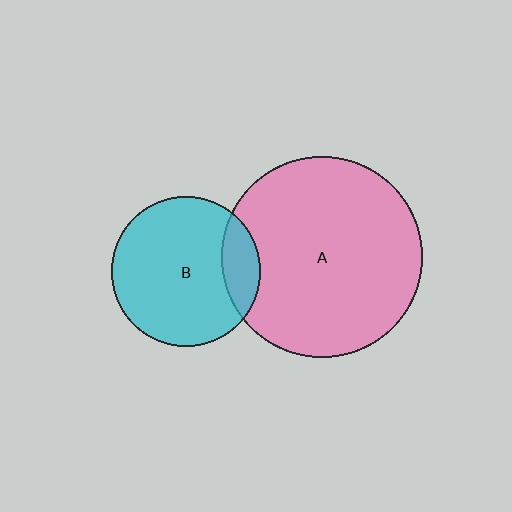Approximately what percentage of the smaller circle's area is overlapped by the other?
Approximately 15%.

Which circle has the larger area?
Circle A (pink).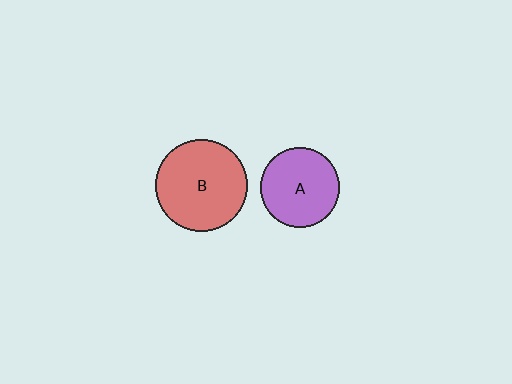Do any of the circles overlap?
No, none of the circles overlap.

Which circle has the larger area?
Circle B (red).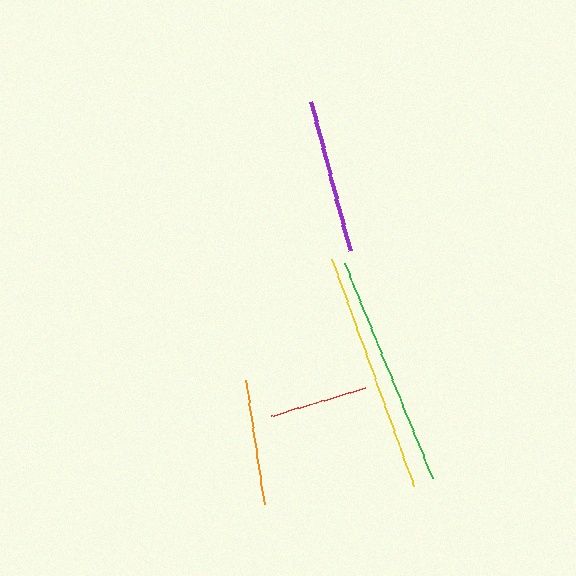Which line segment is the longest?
The yellow line is the longest at approximately 242 pixels.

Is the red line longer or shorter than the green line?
The green line is longer than the red line.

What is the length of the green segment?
The green segment is approximately 233 pixels long.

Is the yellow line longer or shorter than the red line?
The yellow line is longer than the red line.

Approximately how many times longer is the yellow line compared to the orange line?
The yellow line is approximately 1.9 times the length of the orange line.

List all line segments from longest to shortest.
From longest to shortest: yellow, green, purple, orange, red.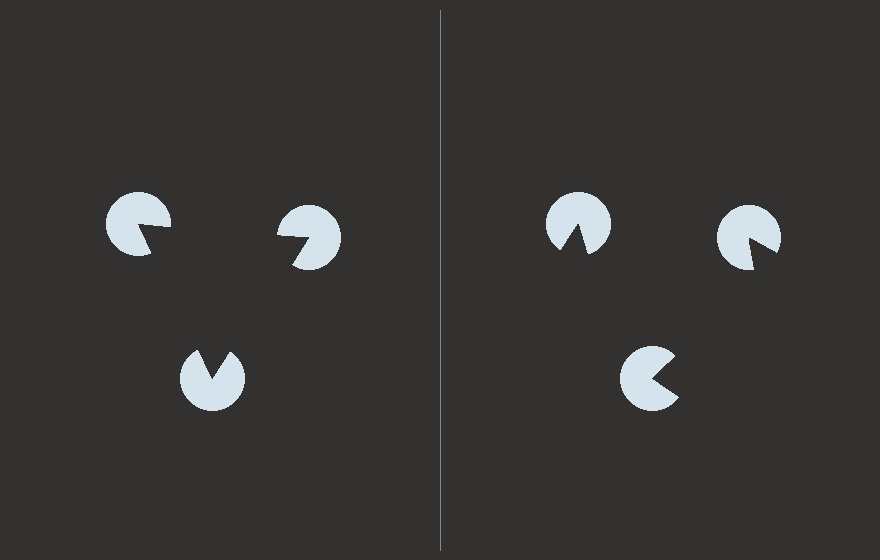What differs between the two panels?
The pac-man discs are positioned identically on both sides; only the wedge orientations differ. On the left they align to a triangle; on the right they are misaligned.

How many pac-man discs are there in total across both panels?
6 — 3 on each side.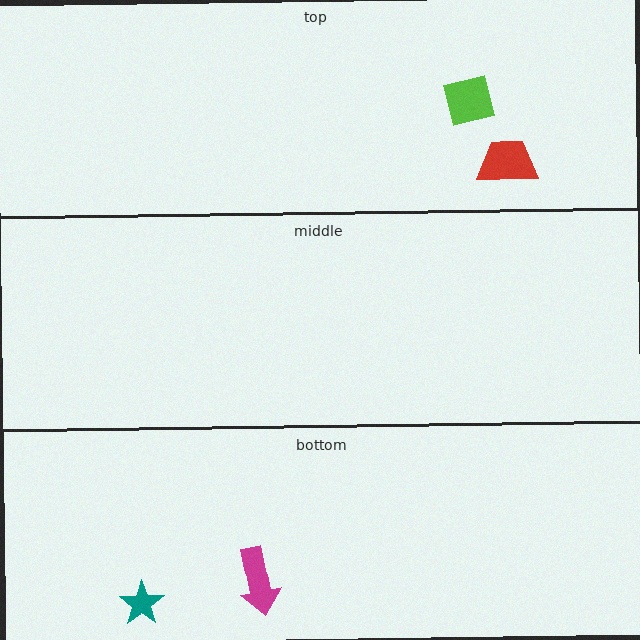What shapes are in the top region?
The lime square, the red trapezoid.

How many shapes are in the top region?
2.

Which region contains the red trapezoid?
The top region.